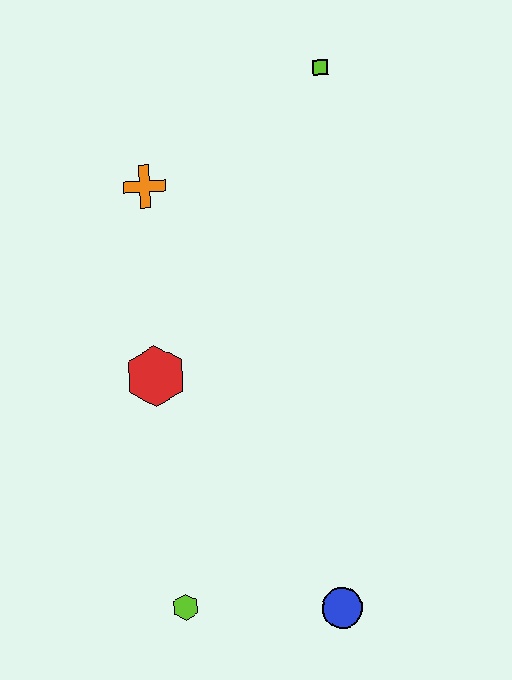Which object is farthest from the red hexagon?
The lime square is farthest from the red hexagon.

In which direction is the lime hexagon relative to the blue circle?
The lime hexagon is to the left of the blue circle.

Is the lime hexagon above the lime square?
No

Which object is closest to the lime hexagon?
The blue circle is closest to the lime hexagon.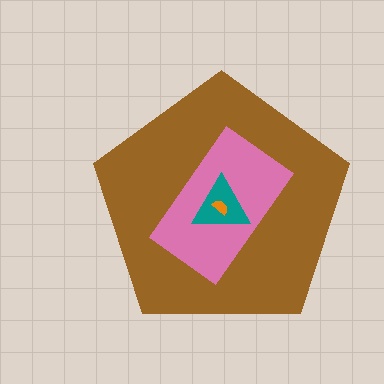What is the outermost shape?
The brown pentagon.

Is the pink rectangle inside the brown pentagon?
Yes.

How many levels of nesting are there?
4.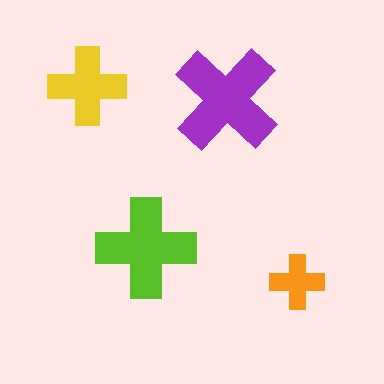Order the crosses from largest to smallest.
the purple one, the lime one, the yellow one, the orange one.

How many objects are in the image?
There are 4 objects in the image.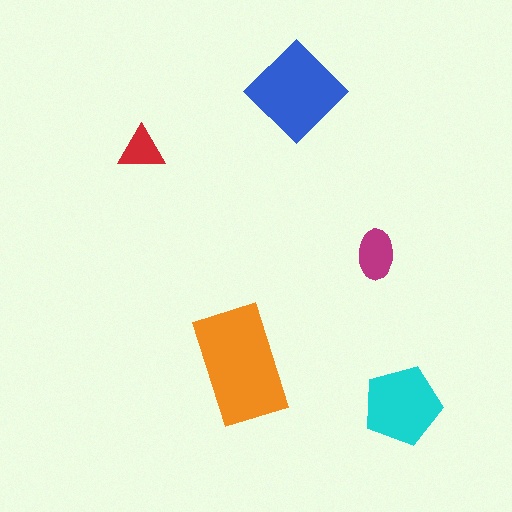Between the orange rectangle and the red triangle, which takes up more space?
The orange rectangle.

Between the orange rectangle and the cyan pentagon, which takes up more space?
The orange rectangle.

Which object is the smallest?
The red triangle.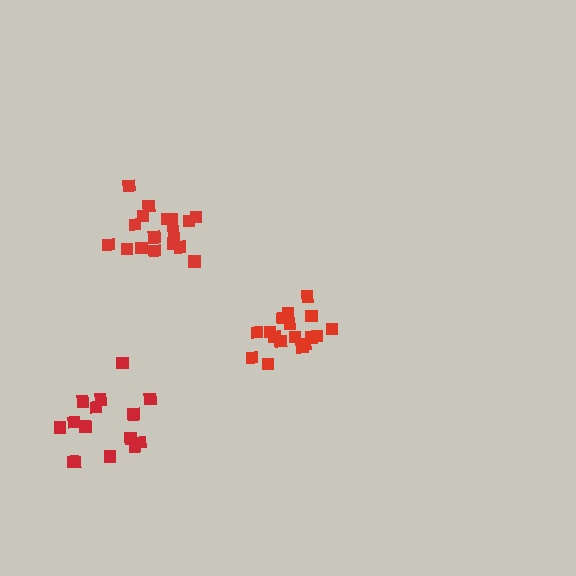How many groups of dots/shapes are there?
There are 3 groups.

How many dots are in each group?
Group 1: 15 dots, Group 2: 17 dots, Group 3: 17 dots (49 total).